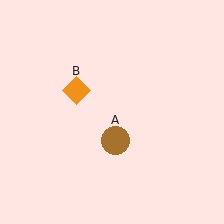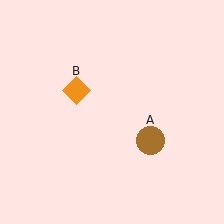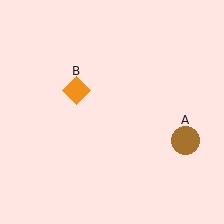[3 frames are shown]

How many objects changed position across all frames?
1 object changed position: brown circle (object A).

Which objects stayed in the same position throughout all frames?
Orange diamond (object B) remained stationary.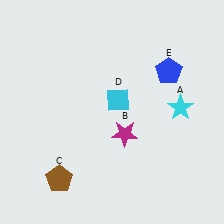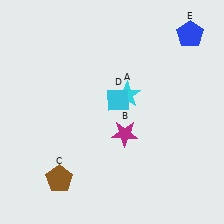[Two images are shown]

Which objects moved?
The objects that moved are: the cyan star (A), the blue pentagon (E).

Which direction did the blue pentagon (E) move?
The blue pentagon (E) moved up.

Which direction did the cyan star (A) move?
The cyan star (A) moved left.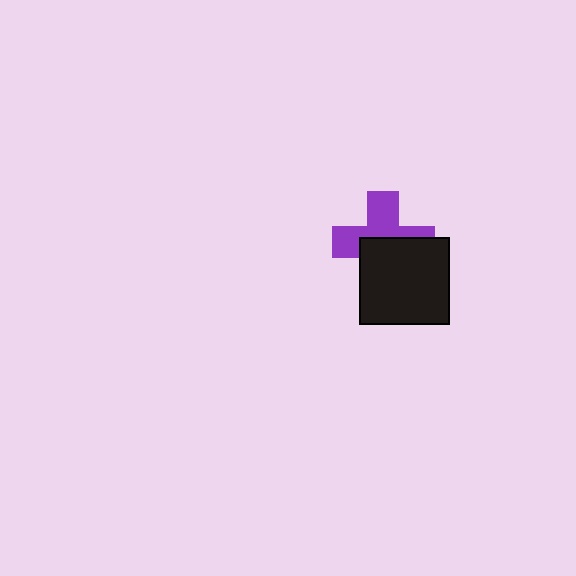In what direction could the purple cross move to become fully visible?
The purple cross could move up. That would shift it out from behind the black rectangle entirely.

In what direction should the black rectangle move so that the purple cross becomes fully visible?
The black rectangle should move down. That is the shortest direction to clear the overlap and leave the purple cross fully visible.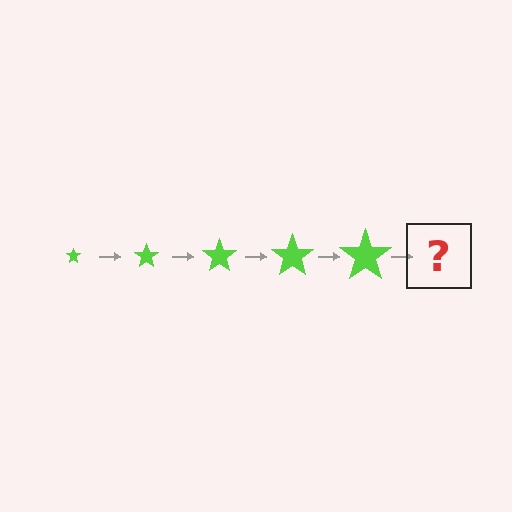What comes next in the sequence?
The next element should be a lime star, larger than the previous one.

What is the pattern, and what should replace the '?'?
The pattern is that the star gets progressively larger each step. The '?' should be a lime star, larger than the previous one.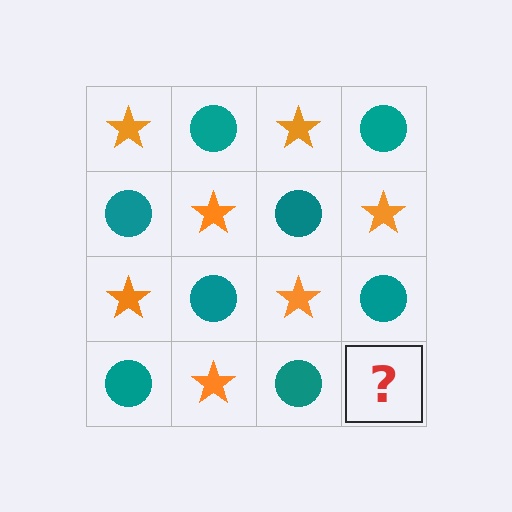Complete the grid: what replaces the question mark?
The question mark should be replaced with an orange star.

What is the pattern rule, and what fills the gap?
The rule is that it alternates orange star and teal circle in a checkerboard pattern. The gap should be filled with an orange star.